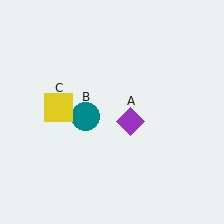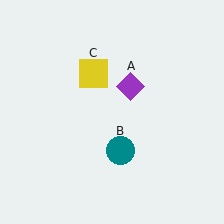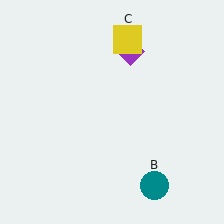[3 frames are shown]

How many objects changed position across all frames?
3 objects changed position: purple diamond (object A), teal circle (object B), yellow square (object C).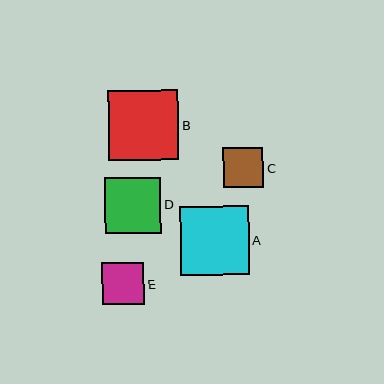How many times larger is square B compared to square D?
Square B is approximately 1.3 times the size of square D.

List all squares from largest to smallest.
From largest to smallest: B, A, D, E, C.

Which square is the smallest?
Square C is the smallest with a size of approximately 40 pixels.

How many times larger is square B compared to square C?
Square B is approximately 1.7 times the size of square C.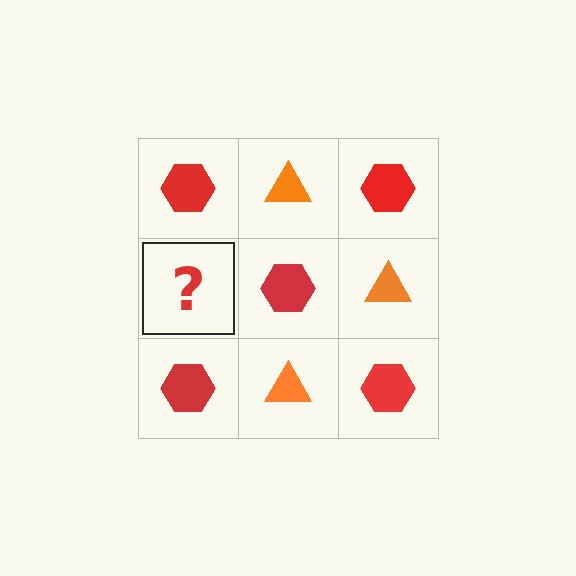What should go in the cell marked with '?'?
The missing cell should contain an orange triangle.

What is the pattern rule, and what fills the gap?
The rule is that it alternates red hexagon and orange triangle in a checkerboard pattern. The gap should be filled with an orange triangle.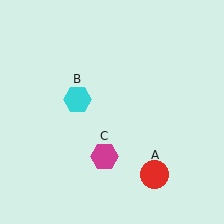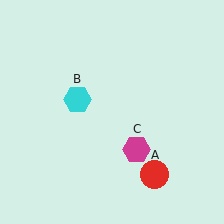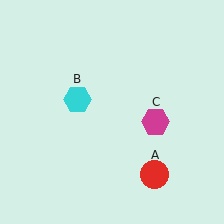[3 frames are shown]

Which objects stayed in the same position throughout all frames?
Red circle (object A) and cyan hexagon (object B) remained stationary.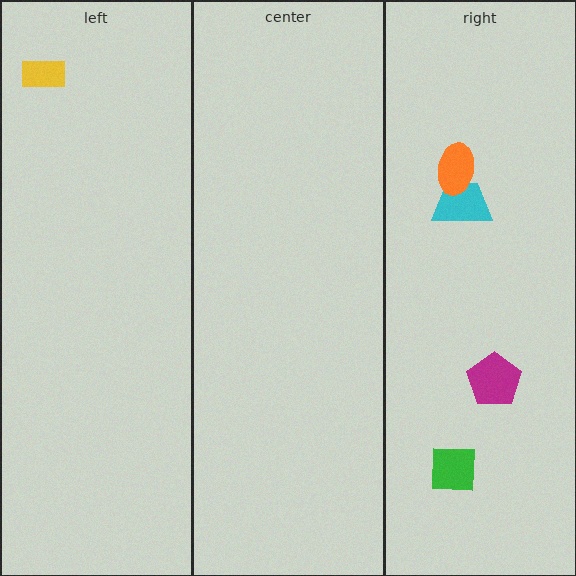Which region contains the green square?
The right region.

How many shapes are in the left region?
1.